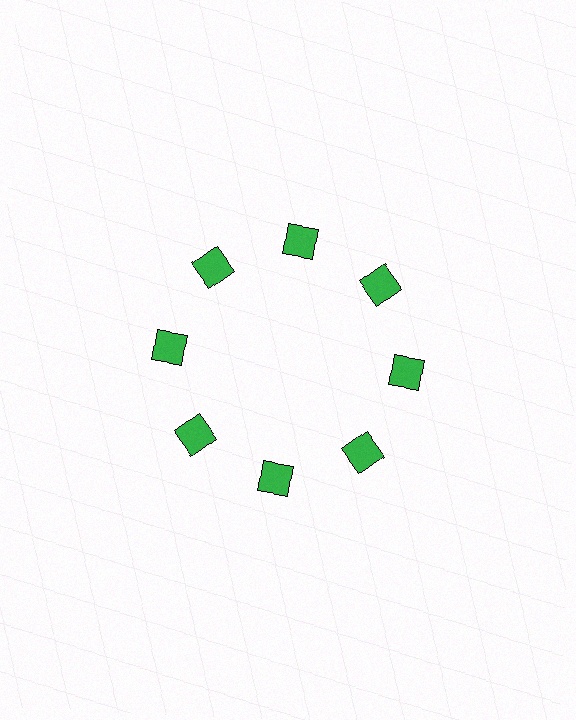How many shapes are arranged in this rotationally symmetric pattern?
There are 8 shapes, arranged in 8 groups of 1.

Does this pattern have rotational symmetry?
Yes, this pattern has 8-fold rotational symmetry. It looks the same after rotating 45 degrees around the center.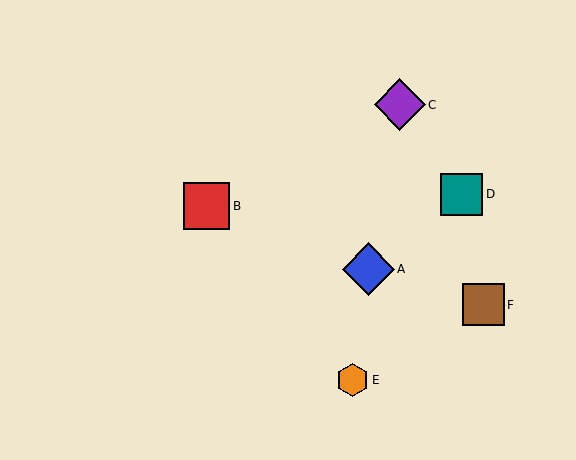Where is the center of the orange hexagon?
The center of the orange hexagon is at (352, 380).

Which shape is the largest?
The blue diamond (labeled A) is the largest.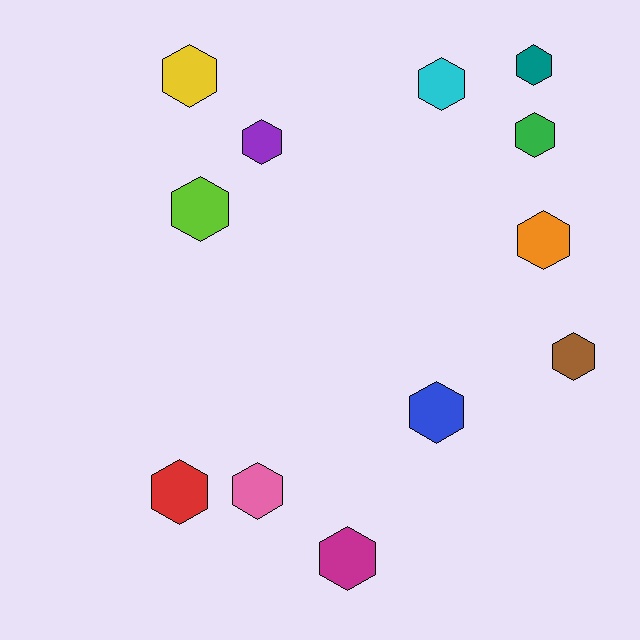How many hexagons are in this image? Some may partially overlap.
There are 12 hexagons.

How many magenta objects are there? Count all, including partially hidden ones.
There is 1 magenta object.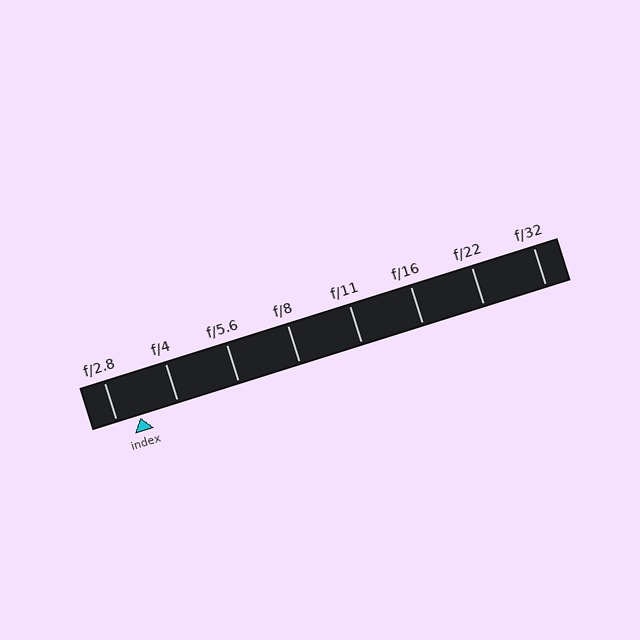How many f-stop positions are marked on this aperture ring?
There are 8 f-stop positions marked.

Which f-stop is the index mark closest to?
The index mark is closest to f/2.8.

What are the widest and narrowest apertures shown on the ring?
The widest aperture shown is f/2.8 and the narrowest is f/32.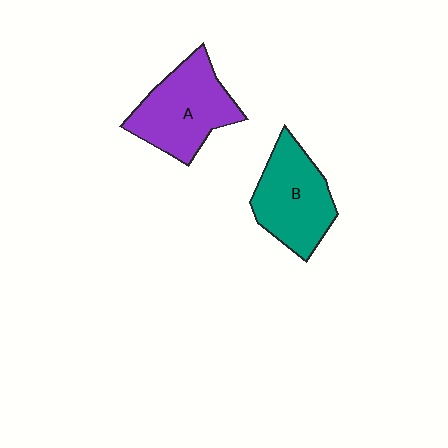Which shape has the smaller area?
Shape B (teal).